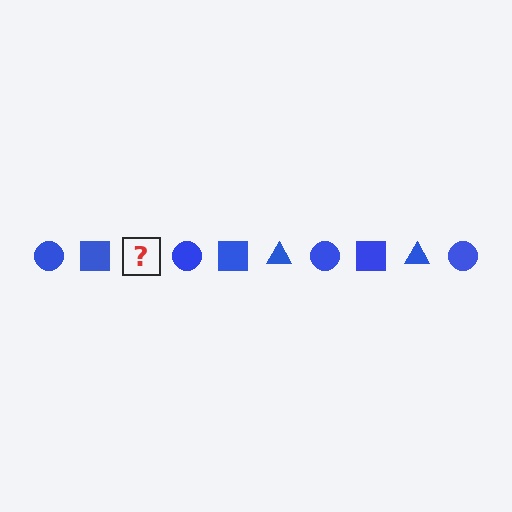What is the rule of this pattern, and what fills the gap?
The rule is that the pattern cycles through circle, square, triangle shapes in blue. The gap should be filled with a blue triangle.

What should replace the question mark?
The question mark should be replaced with a blue triangle.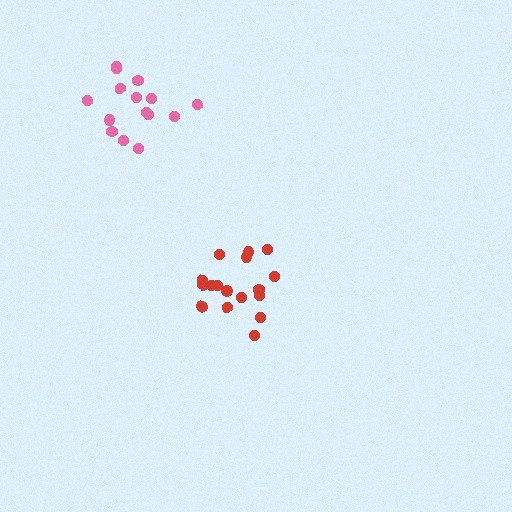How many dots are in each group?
Group 1: 15 dots, Group 2: 17 dots (32 total).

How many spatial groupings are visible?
There are 2 spatial groupings.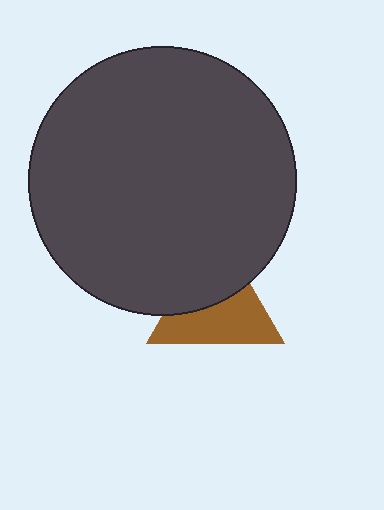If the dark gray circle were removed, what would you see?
You would see the complete brown triangle.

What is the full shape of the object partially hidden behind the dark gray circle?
The partially hidden object is a brown triangle.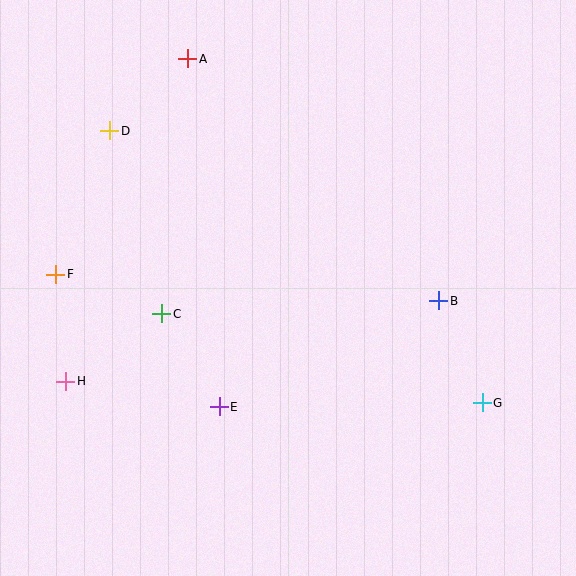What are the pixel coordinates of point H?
Point H is at (66, 381).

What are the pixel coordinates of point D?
Point D is at (110, 131).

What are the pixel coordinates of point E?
Point E is at (219, 407).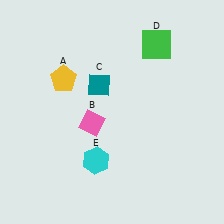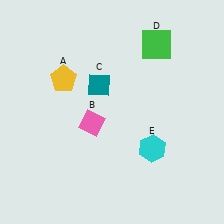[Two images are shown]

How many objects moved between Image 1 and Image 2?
1 object moved between the two images.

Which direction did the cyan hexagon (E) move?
The cyan hexagon (E) moved right.